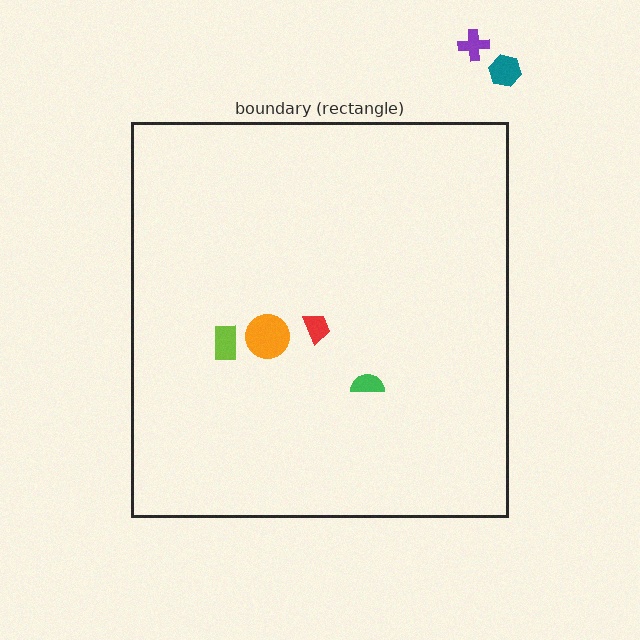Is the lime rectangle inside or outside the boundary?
Inside.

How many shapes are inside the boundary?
4 inside, 2 outside.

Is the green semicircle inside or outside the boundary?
Inside.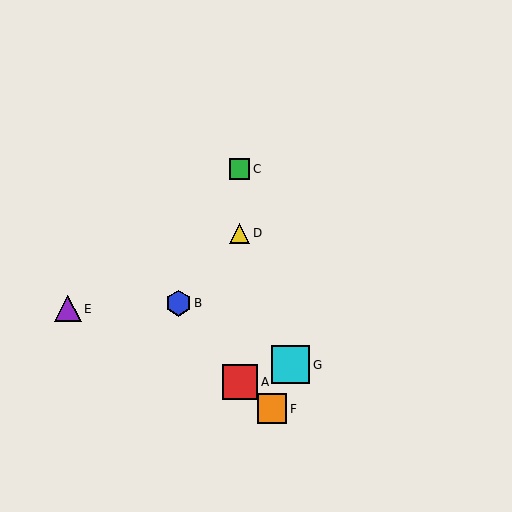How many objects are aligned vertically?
3 objects (A, C, D) are aligned vertically.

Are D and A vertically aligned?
Yes, both are at x≈240.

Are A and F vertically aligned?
No, A is at x≈240 and F is at x≈272.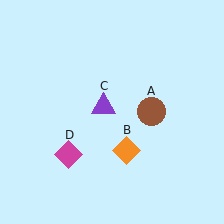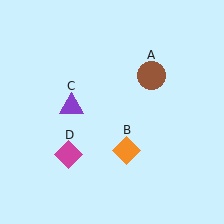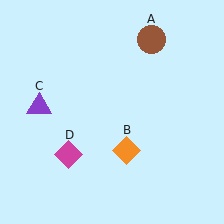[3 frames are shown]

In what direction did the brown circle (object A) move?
The brown circle (object A) moved up.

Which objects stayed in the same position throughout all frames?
Orange diamond (object B) and magenta diamond (object D) remained stationary.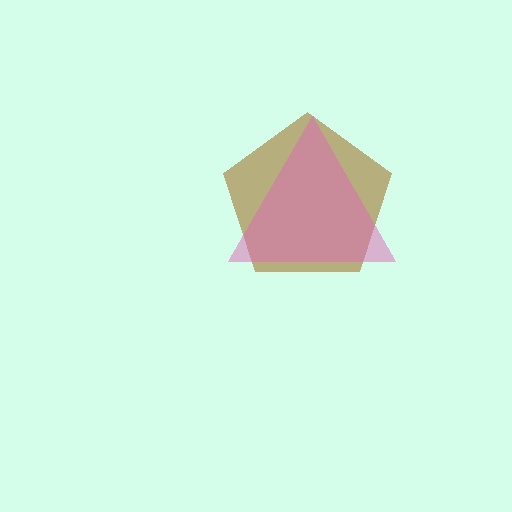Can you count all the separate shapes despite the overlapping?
Yes, there are 2 separate shapes.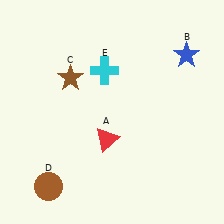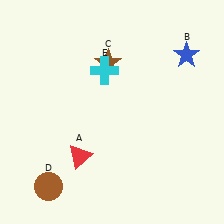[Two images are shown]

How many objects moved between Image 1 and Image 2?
2 objects moved between the two images.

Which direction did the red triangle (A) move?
The red triangle (A) moved left.